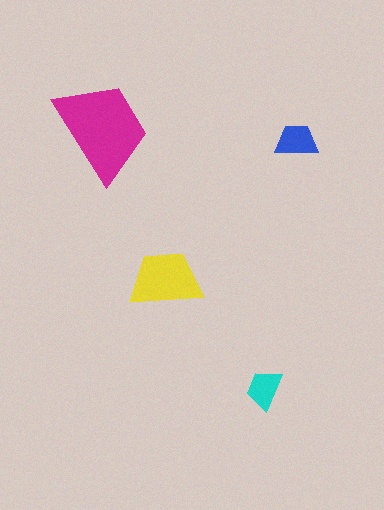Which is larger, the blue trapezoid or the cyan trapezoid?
The blue one.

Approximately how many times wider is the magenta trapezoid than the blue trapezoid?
About 2.5 times wider.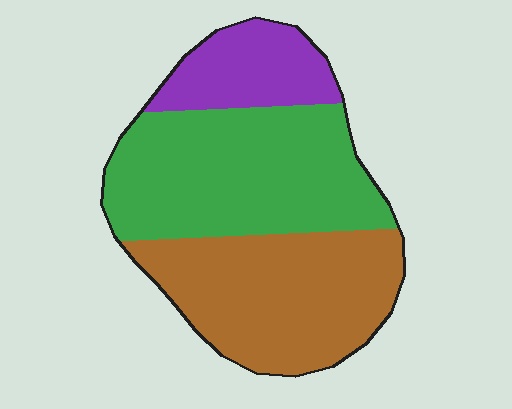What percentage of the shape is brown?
Brown takes up about two fifths (2/5) of the shape.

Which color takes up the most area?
Green, at roughly 45%.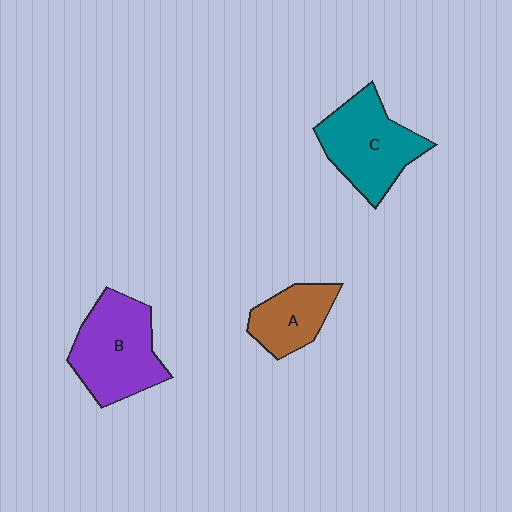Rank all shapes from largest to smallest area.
From largest to smallest: B (purple), C (teal), A (brown).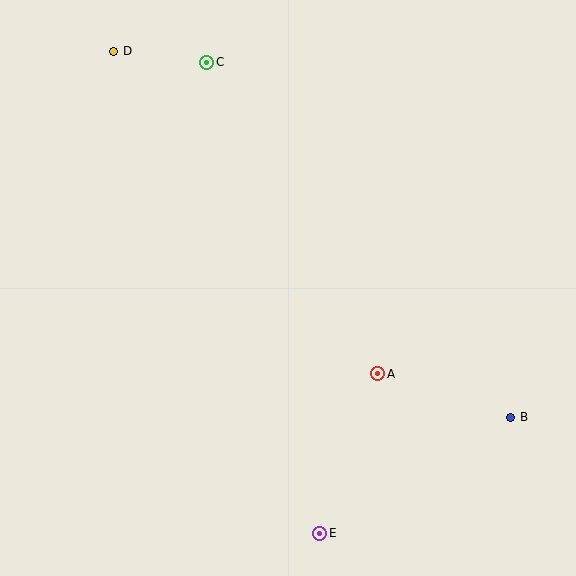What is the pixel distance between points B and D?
The distance between B and D is 540 pixels.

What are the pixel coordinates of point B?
Point B is at (511, 417).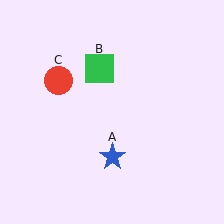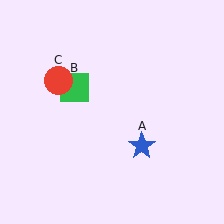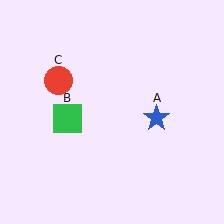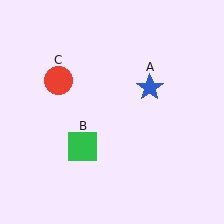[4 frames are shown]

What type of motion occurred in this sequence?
The blue star (object A), green square (object B) rotated counterclockwise around the center of the scene.